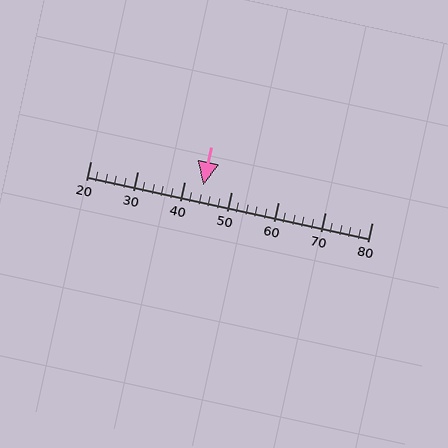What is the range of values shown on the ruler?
The ruler shows values from 20 to 80.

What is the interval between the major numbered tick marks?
The major tick marks are spaced 10 units apart.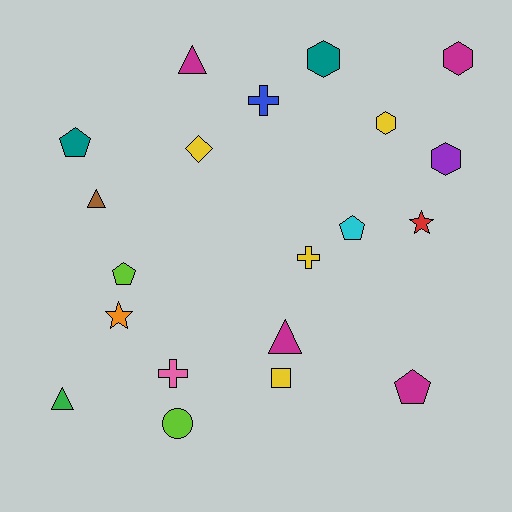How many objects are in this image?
There are 20 objects.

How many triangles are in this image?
There are 4 triangles.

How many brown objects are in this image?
There is 1 brown object.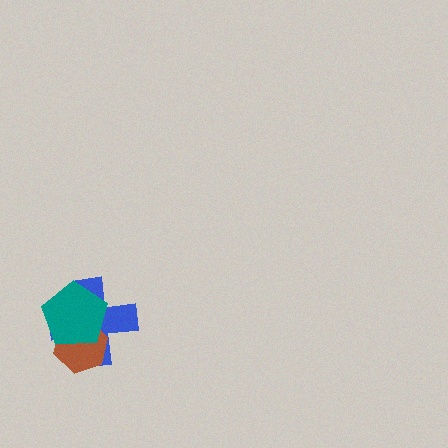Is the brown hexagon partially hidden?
Yes, it is partially covered by another shape.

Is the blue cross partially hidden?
Yes, it is partially covered by another shape.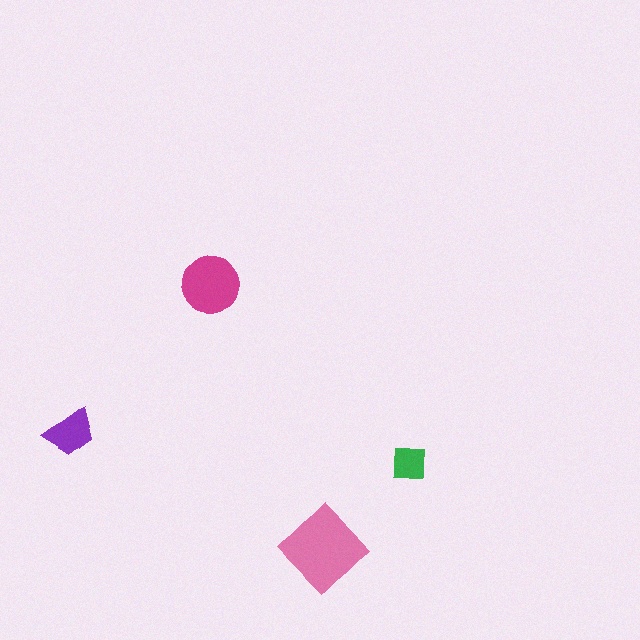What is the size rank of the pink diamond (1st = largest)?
1st.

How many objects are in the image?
There are 4 objects in the image.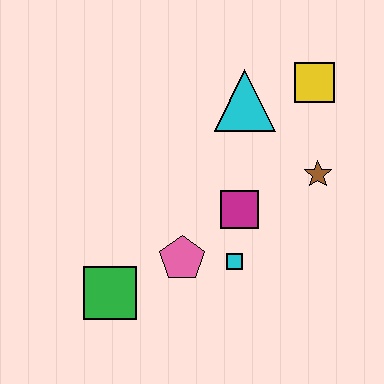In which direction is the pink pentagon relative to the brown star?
The pink pentagon is to the left of the brown star.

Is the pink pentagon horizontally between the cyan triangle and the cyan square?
No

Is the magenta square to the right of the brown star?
No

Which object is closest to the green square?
The pink pentagon is closest to the green square.